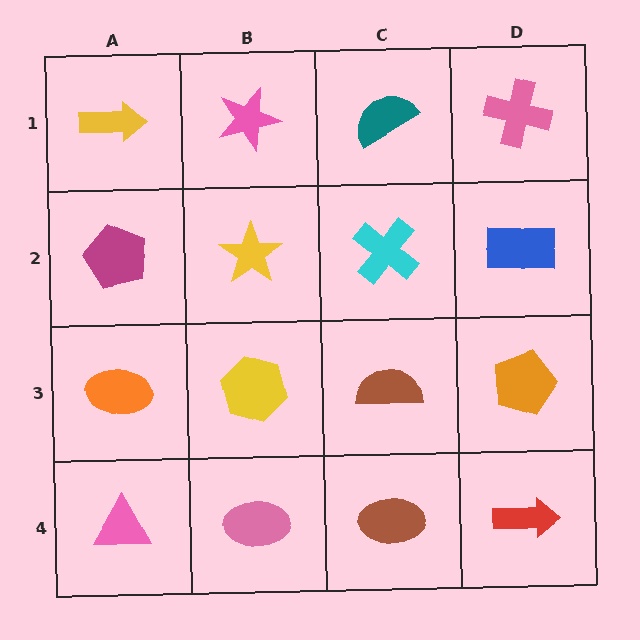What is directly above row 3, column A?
A magenta pentagon.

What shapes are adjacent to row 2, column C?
A teal semicircle (row 1, column C), a brown semicircle (row 3, column C), a yellow star (row 2, column B), a blue rectangle (row 2, column D).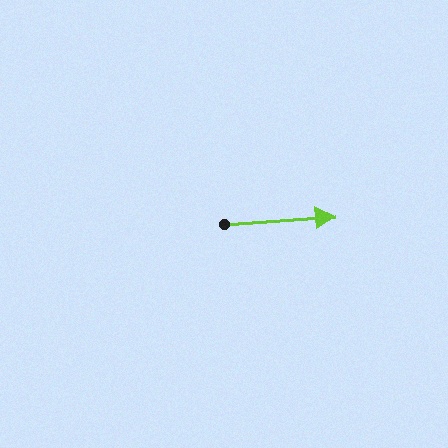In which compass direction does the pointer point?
East.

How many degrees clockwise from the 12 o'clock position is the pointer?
Approximately 86 degrees.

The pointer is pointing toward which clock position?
Roughly 3 o'clock.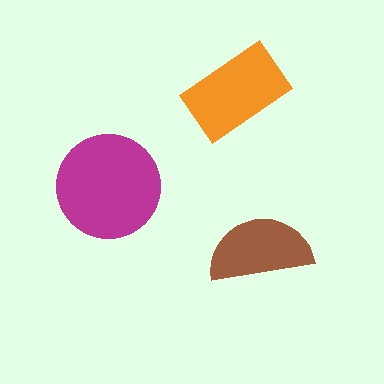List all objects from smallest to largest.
The brown semicircle, the orange rectangle, the magenta circle.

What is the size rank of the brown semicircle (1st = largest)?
3rd.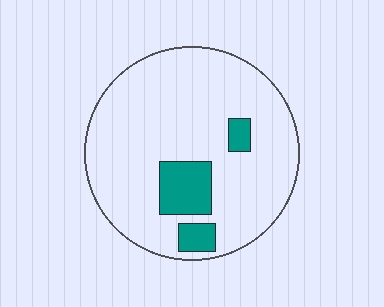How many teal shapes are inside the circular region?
3.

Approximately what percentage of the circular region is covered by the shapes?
Approximately 15%.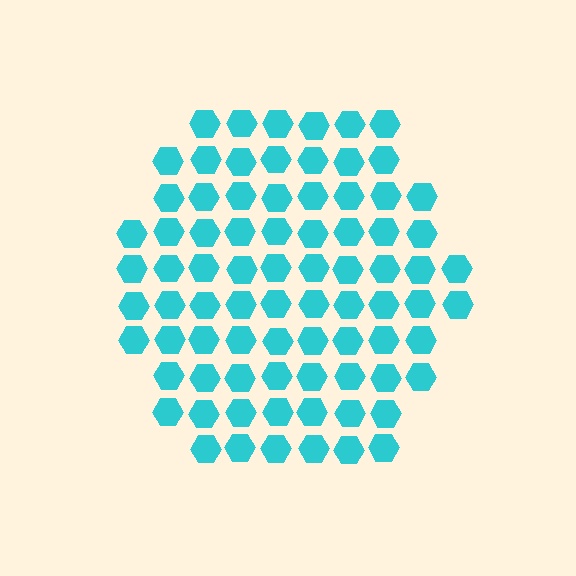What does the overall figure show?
The overall figure shows a hexagon.